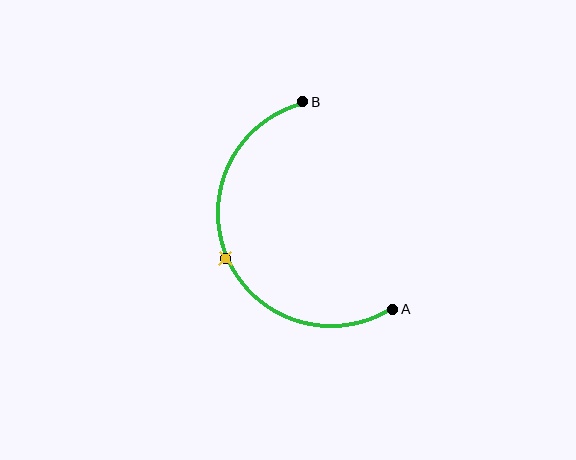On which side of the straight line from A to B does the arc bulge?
The arc bulges to the left of the straight line connecting A and B.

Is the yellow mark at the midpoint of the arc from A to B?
Yes. The yellow mark lies on the arc at equal arc-length from both A and B — it is the arc midpoint.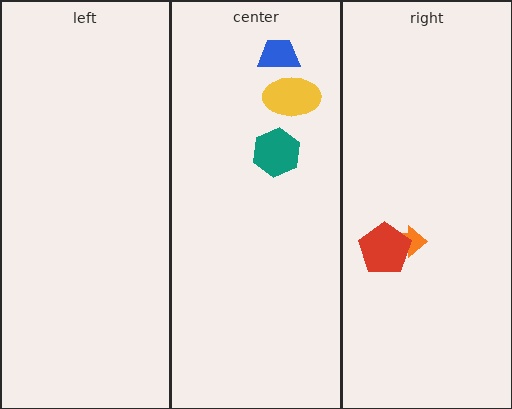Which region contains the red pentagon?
The right region.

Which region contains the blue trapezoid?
The center region.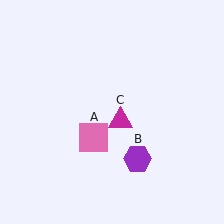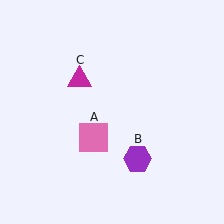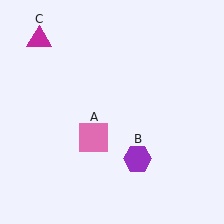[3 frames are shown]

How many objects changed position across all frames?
1 object changed position: magenta triangle (object C).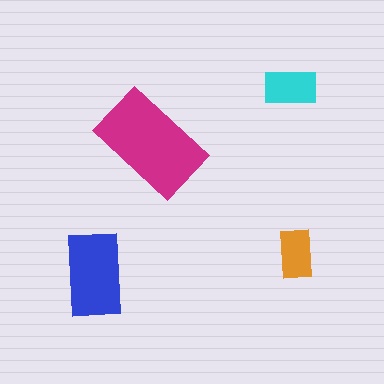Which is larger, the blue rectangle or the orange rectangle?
The blue one.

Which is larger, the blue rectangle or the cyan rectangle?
The blue one.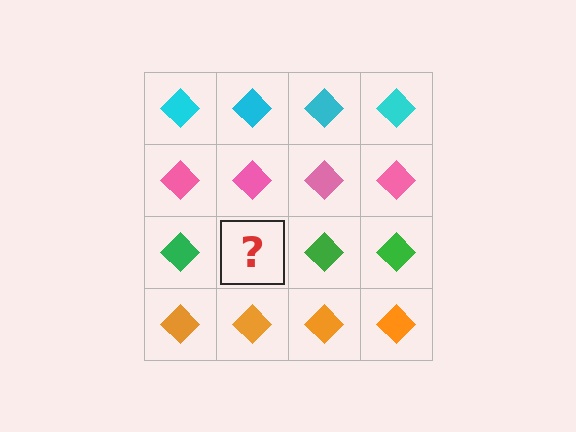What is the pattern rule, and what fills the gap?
The rule is that each row has a consistent color. The gap should be filled with a green diamond.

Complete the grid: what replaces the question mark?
The question mark should be replaced with a green diamond.